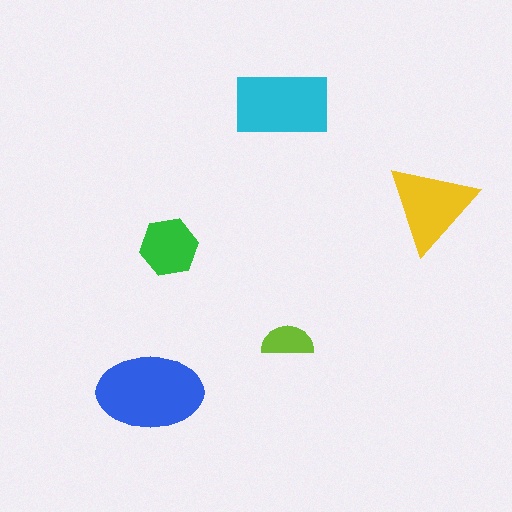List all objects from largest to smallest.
The blue ellipse, the cyan rectangle, the yellow triangle, the green hexagon, the lime semicircle.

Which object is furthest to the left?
The blue ellipse is leftmost.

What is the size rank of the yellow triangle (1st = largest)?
3rd.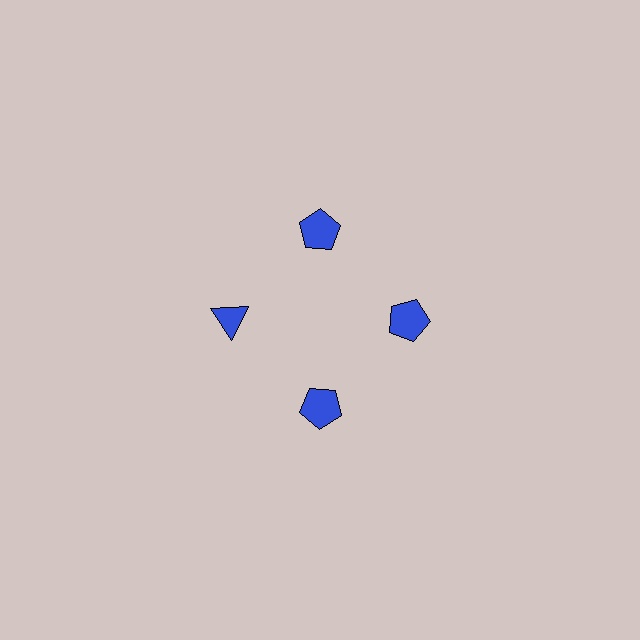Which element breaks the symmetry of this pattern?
The blue triangle at roughly the 9 o'clock position breaks the symmetry. All other shapes are blue pentagons.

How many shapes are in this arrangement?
There are 4 shapes arranged in a ring pattern.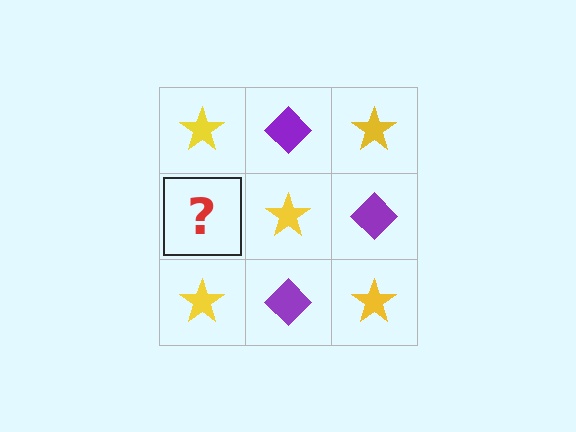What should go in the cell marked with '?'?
The missing cell should contain a purple diamond.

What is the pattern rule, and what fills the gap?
The rule is that it alternates yellow star and purple diamond in a checkerboard pattern. The gap should be filled with a purple diamond.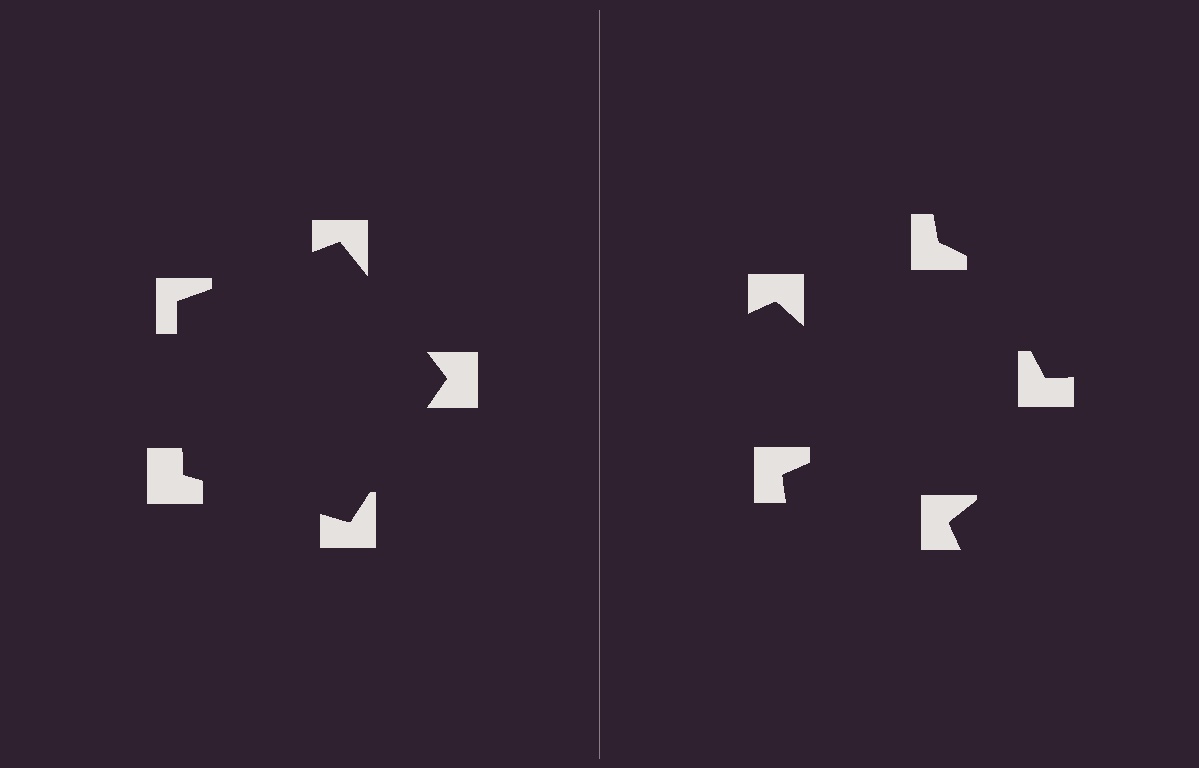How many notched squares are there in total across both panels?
10 — 5 on each side.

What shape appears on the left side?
An illusory pentagon.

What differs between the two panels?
The notched squares are positioned identically on both sides; only the wedge orientations differ. On the left they align to a pentagon; on the right they are misaligned.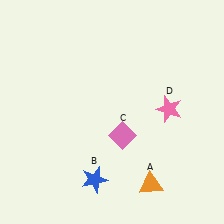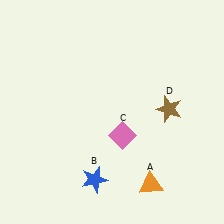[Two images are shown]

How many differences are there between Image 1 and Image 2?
There is 1 difference between the two images.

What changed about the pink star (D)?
In Image 1, D is pink. In Image 2, it changed to brown.